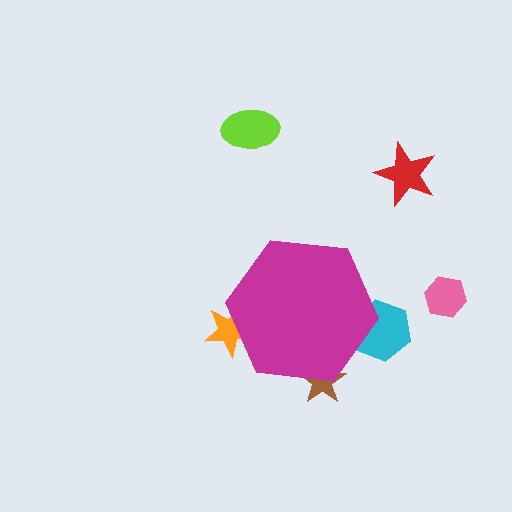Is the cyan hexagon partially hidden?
Yes, the cyan hexagon is partially hidden behind the magenta hexagon.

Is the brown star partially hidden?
Yes, the brown star is partially hidden behind the magenta hexagon.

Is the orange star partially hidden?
Yes, the orange star is partially hidden behind the magenta hexagon.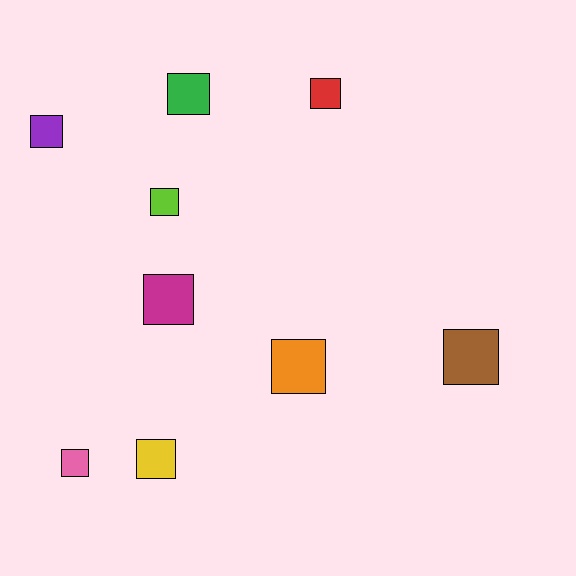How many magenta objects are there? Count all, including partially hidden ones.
There is 1 magenta object.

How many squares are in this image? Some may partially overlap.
There are 9 squares.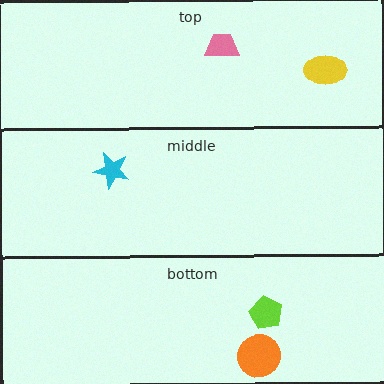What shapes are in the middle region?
The cyan star.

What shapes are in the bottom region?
The orange circle, the lime pentagon.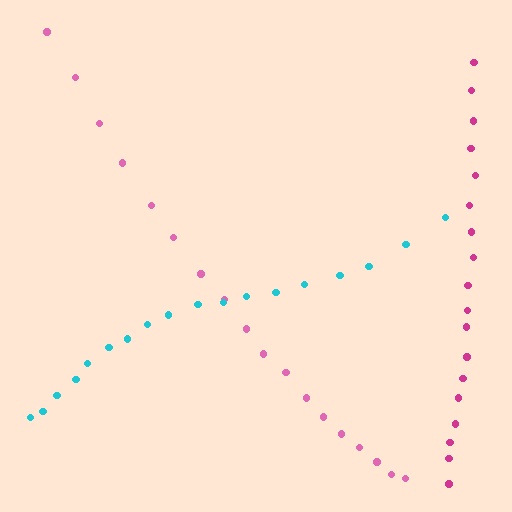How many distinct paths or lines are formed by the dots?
There are 3 distinct paths.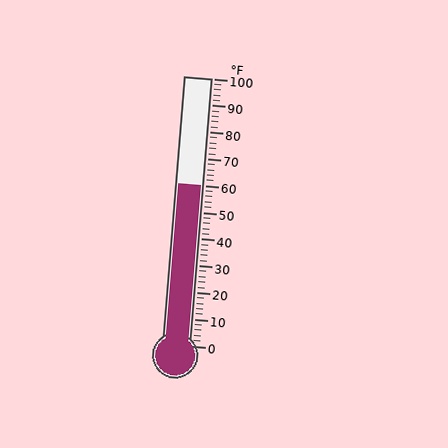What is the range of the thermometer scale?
The thermometer scale ranges from 0°F to 100°F.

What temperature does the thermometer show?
The thermometer shows approximately 60°F.